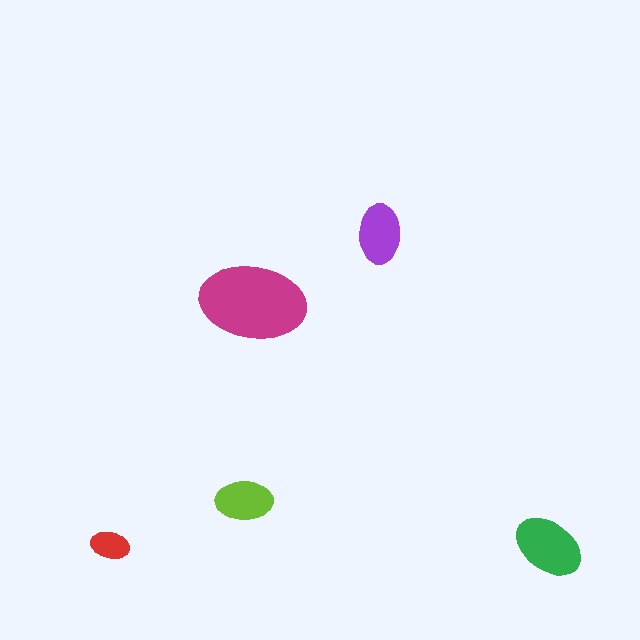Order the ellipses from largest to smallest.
the magenta one, the green one, the purple one, the lime one, the red one.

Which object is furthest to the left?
The red ellipse is leftmost.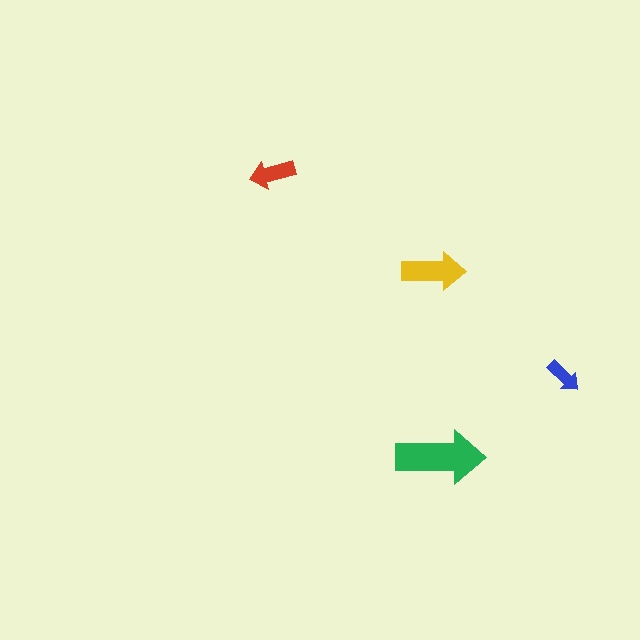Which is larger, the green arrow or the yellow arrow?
The green one.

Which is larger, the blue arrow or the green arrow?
The green one.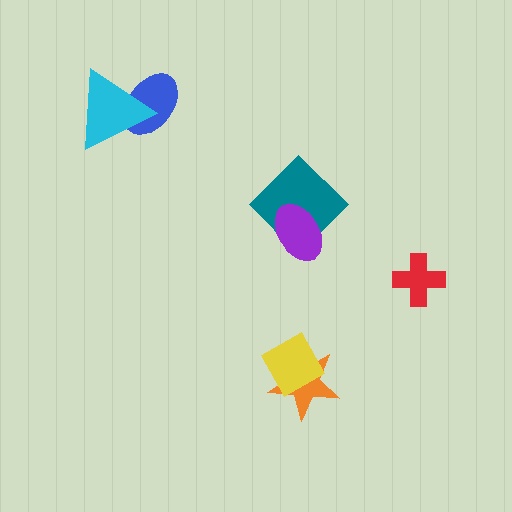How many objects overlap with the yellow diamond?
1 object overlaps with the yellow diamond.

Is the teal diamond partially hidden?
Yes, it is partially covered by another shape.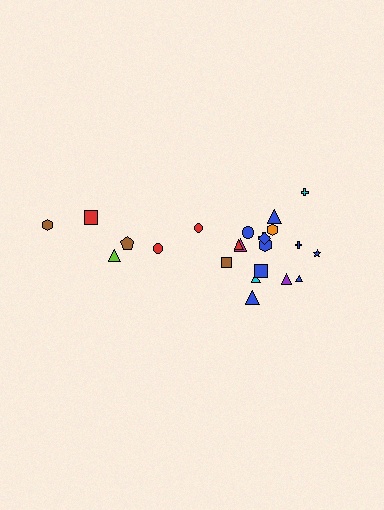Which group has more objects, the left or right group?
The right group.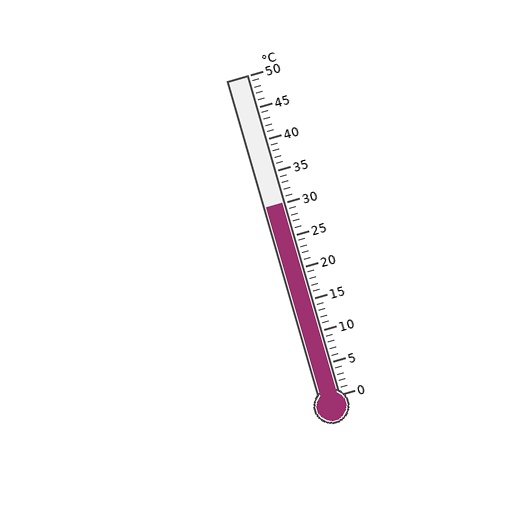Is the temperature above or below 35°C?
The temperature is below 35°C.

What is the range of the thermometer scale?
The thermometer scale ranges from 0°C to 50°C.